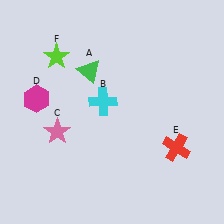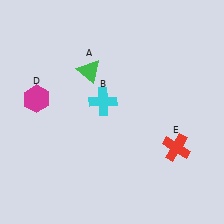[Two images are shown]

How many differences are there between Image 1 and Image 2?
There are 2 differences between the two images.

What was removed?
The pink star (C), the lime star (F) were removed in Image 2.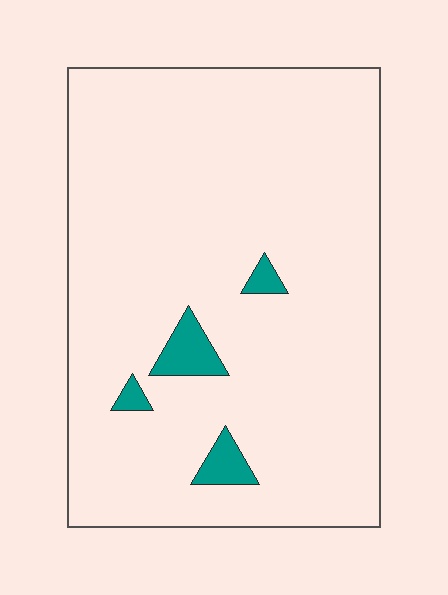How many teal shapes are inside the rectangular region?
4.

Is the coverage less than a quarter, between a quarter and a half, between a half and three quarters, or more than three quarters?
Less than a quarter.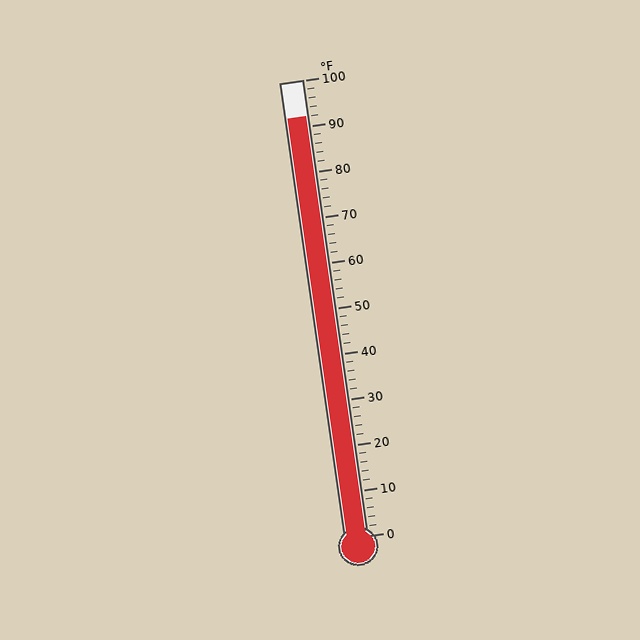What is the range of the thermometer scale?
The thermometer scale ranges from 0°F to 100°F.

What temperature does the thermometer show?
The thermometer shows approximately 92°F.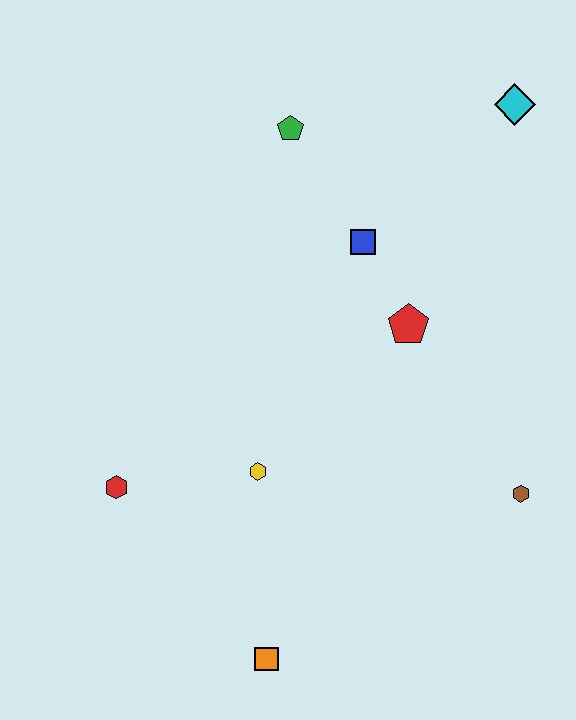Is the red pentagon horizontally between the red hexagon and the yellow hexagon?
No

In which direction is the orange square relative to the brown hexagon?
The orange square is to the left of the brown hexagon.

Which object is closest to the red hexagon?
The yellow hexagon is closest to the red hexagon.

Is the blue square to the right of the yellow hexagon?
Yes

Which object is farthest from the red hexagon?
The cyan diamond is farthest from the red hexagon.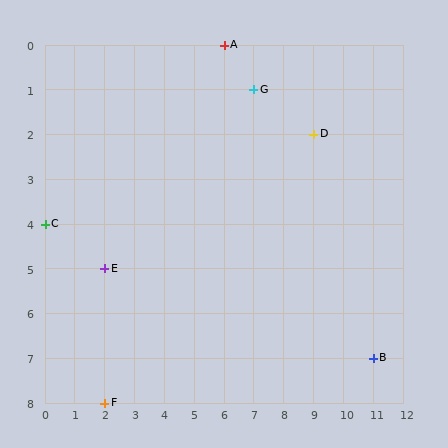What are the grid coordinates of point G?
Point G is at grid coordinates (7, 1).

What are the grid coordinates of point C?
Point C is at grid coordinates (0, 4).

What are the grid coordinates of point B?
Point B is at grid coordinates (11, 7).